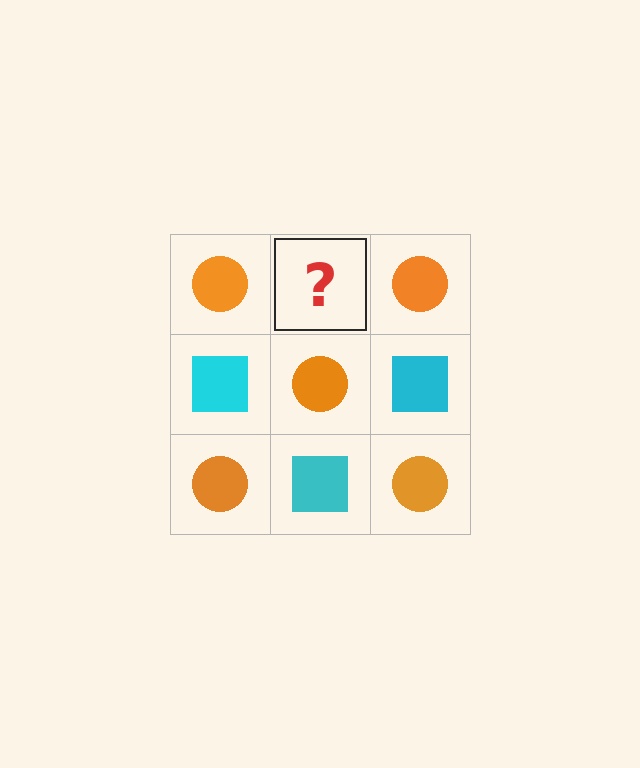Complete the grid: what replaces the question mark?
The question mark should be replaced with a cyan square.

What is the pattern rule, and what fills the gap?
The rule is that it alternates orange circle and cyan square in a checkerboard pattern. The gap should be filled with a cyan square.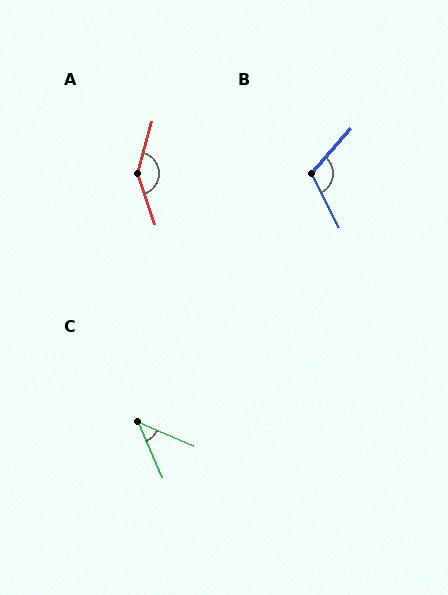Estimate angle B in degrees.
Approximately 112 degrees.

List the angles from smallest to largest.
C (44°), B (112°), A (146°).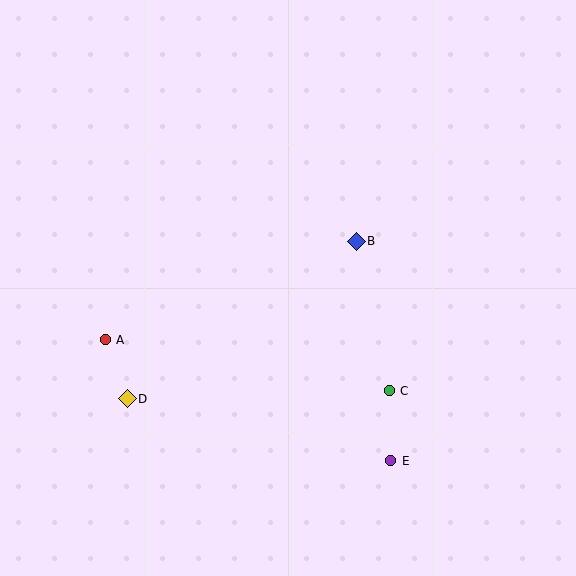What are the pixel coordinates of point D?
Point D is at (127, 399).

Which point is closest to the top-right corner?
Point B is closest to the top-right corner.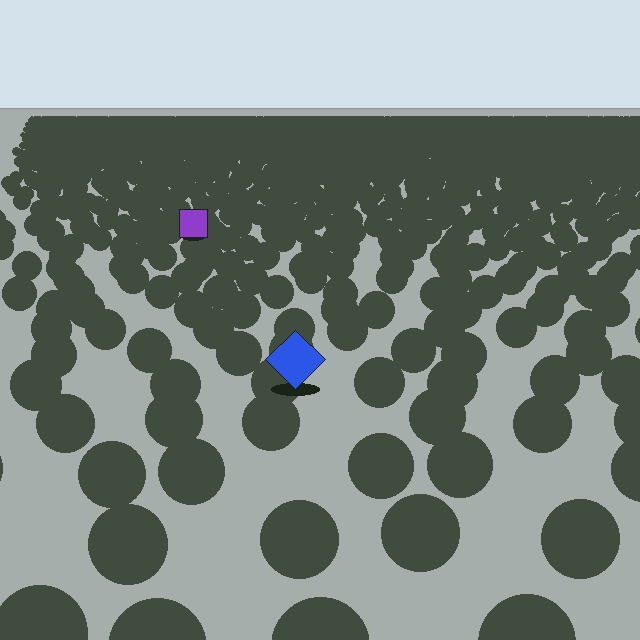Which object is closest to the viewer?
The blue diamond is closest. The texture marks near it are larger and more spread out.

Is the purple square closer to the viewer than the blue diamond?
No. The blue diamond is closer — you can tell from the texture gradient: the ground texture is coarser near it.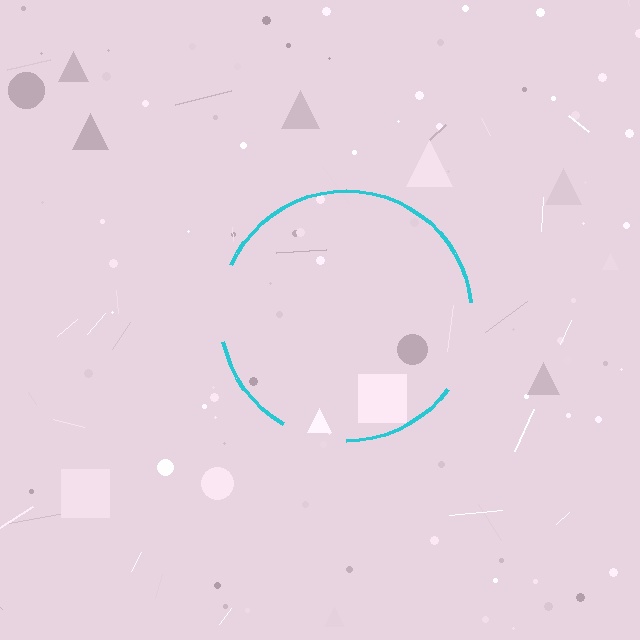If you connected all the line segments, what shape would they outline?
They would outline a circle.